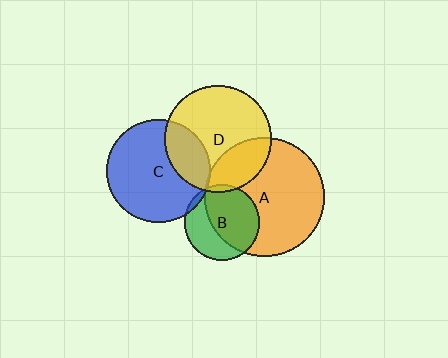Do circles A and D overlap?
Yes.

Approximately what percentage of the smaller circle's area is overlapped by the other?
Approximately 25%.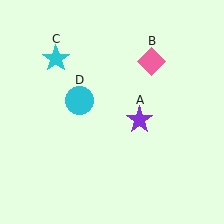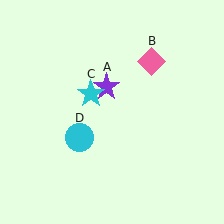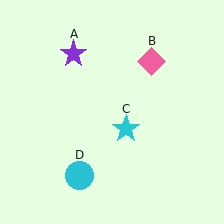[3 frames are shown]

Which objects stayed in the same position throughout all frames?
Pink diamond (object B) remained stationary.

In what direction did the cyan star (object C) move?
The cyan star (object C) moved down and to the right.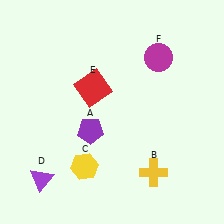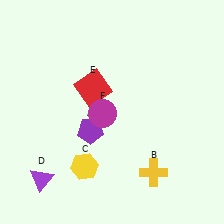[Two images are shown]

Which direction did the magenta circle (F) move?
The magenta circle (F) moved down.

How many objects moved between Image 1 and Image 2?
1 object moved between the two images.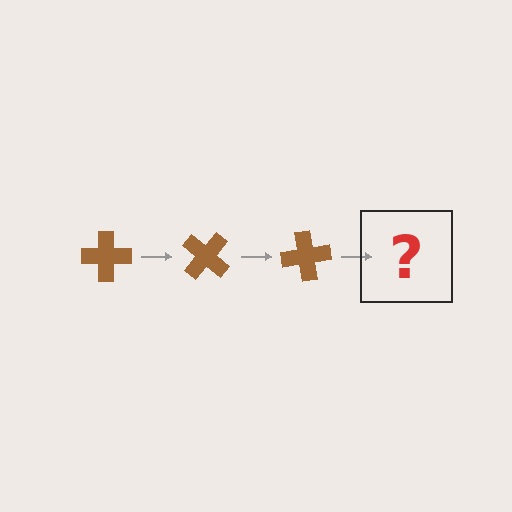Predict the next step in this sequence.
The next step is a brown cross rotated 120 degrees.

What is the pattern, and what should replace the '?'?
The pattern is that the cross rotates 40 degrees each step. The '?' should be a brown cross rotated 120 degrees.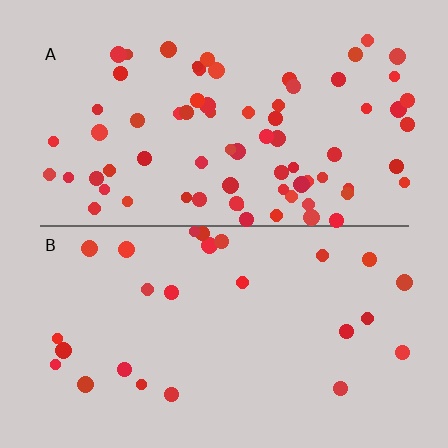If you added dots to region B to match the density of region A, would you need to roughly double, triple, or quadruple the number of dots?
Approximately triple.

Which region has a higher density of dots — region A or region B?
A (the top).